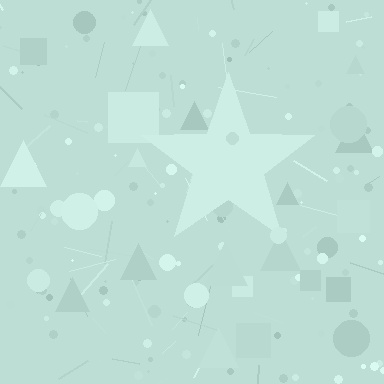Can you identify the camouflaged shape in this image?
The camouflaged shape is a star.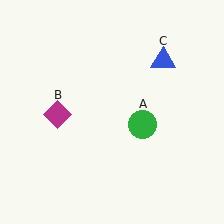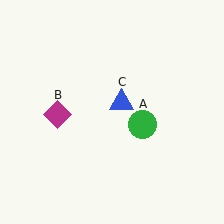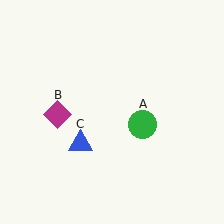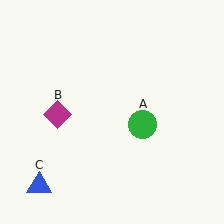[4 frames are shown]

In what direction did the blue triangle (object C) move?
The blue triangle (object C) moved down and to the left.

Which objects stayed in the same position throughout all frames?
Green circle (object A) and magenta diamond (object B) remained stationary.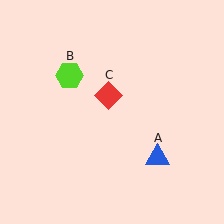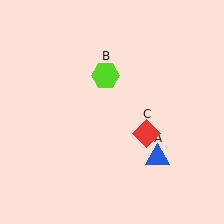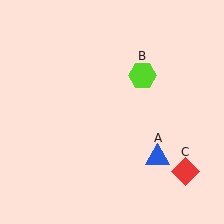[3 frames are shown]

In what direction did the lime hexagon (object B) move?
The lime hexagon (object B) moved right.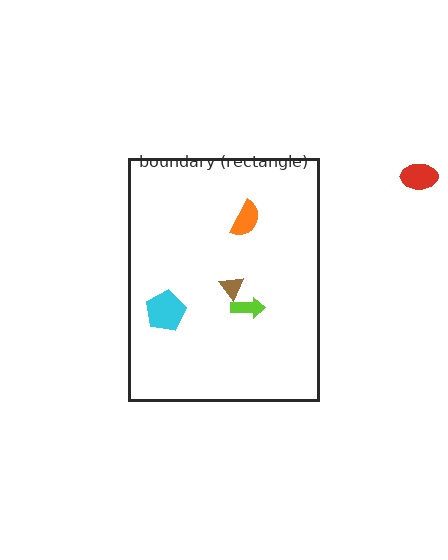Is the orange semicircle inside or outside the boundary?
Inside.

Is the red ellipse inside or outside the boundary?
Outside.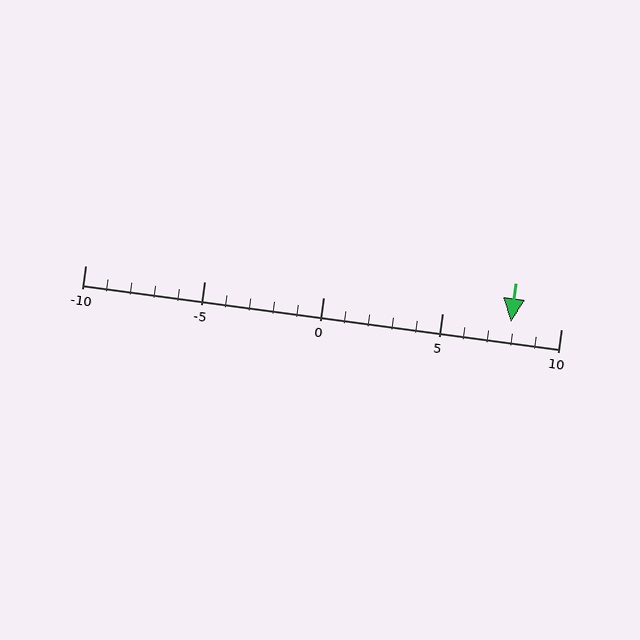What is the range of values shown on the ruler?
The ruler shows values from -10 to 10.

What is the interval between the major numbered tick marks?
The major tick marks are spaced 5 units apart.